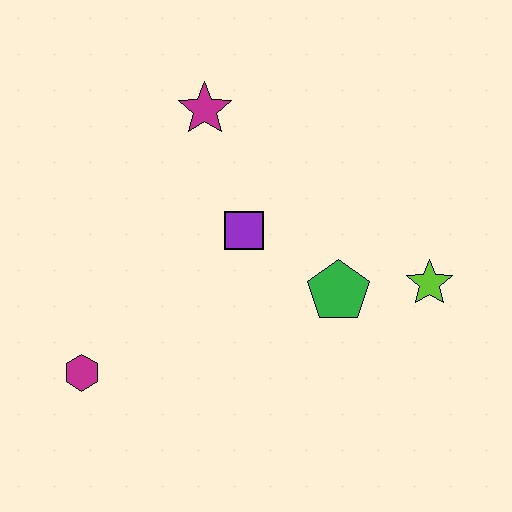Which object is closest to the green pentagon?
The lime star is closest to the green pentagon.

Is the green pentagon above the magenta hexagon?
Yes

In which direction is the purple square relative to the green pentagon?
The purple square is to the left of the green pentagon.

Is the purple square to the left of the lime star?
Yes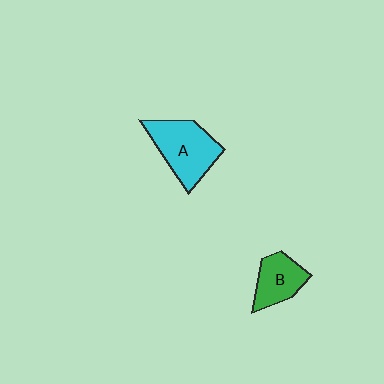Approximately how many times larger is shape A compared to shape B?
Approximately 1.5 times.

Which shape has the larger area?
Shape A (cyan).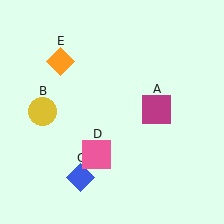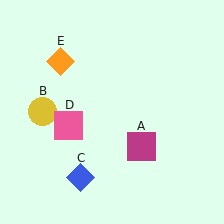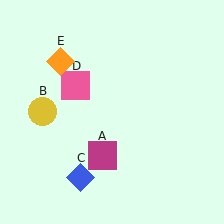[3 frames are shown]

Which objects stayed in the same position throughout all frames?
Yellow circle (object B) and blue diamond (object C) and orange diamond (object E) remained stationary.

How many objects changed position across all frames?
2 objects changed position: magenta square (object A), pink square (object D).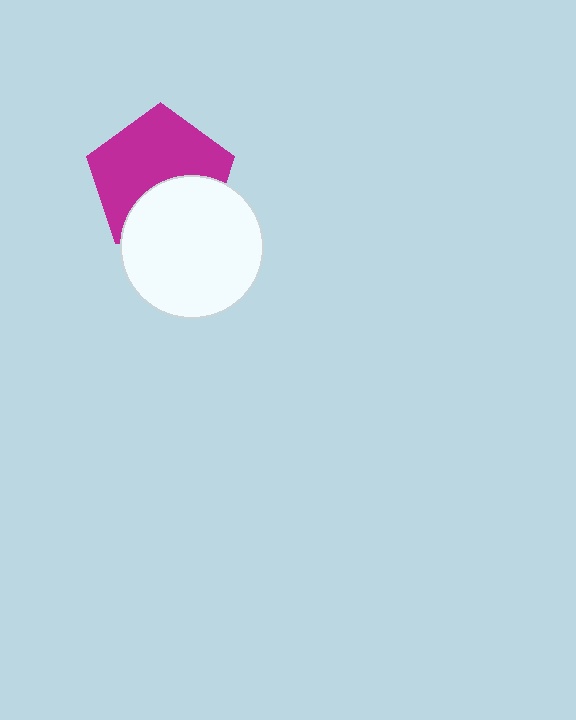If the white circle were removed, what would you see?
You would see the complete magenta pentagon.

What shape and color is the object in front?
The object in front is a white circle.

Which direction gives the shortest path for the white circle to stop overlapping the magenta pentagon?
Moving down gives the shortest separation.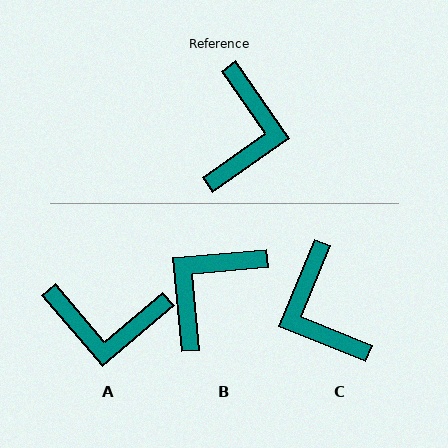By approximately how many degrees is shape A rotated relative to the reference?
Approximately 84 degrees clockwise.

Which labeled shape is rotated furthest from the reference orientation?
B, about 150 degrees away.